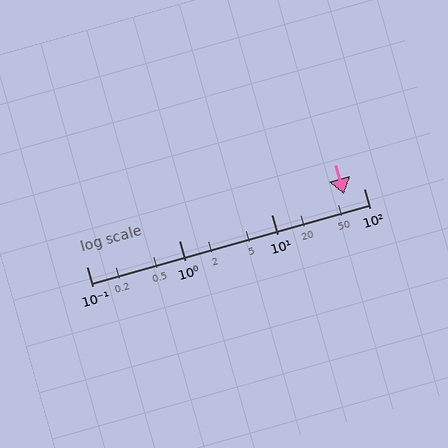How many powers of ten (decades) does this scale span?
The scale spans 3 decades, from 0.1 to 100.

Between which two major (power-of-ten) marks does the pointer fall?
The pointer is between 10 and 100.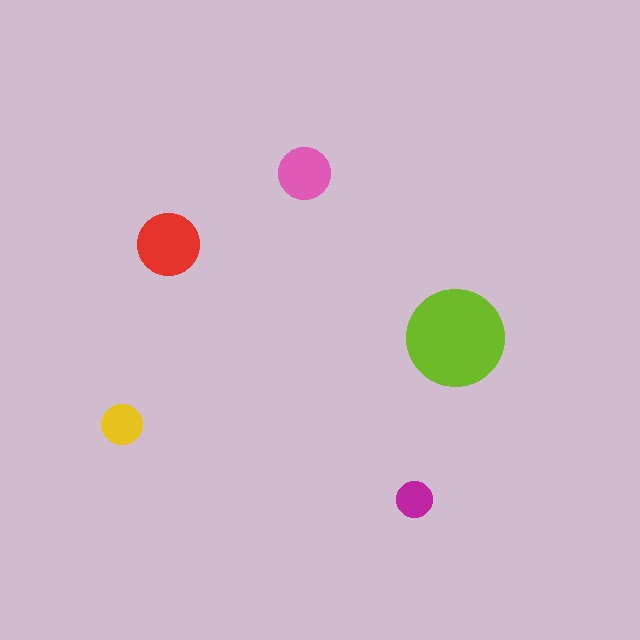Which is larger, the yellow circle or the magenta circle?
The yellow one.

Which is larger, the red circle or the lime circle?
The lime one.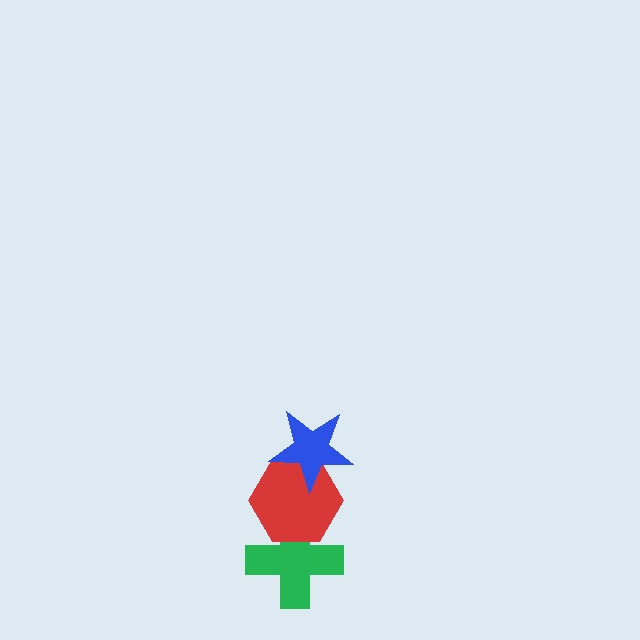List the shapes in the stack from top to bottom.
From top to bottom: the blue star, the red hexagon, the green cross.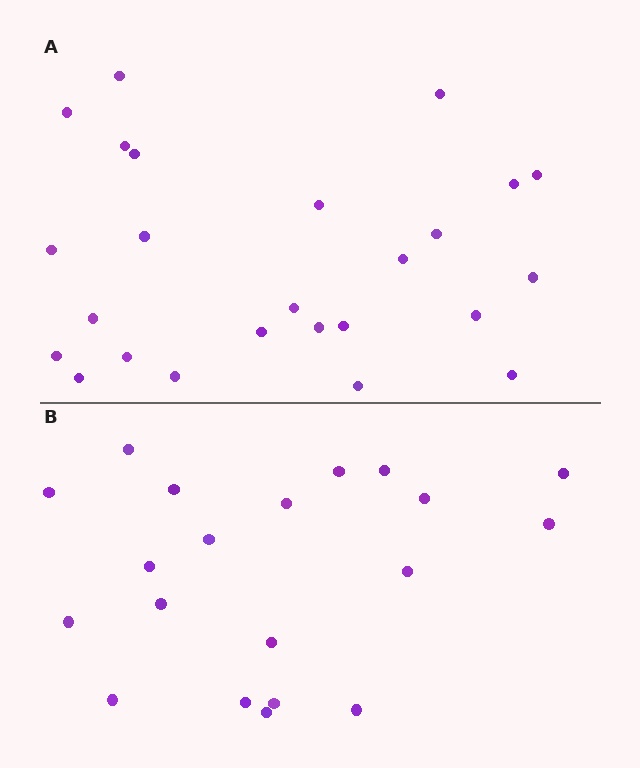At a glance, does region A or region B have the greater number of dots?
Region A (the top region) has more dots.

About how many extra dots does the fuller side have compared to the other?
Region A has about 5 more dots than region B.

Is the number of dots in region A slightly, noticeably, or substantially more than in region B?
Region A has noticeably more, but not dramatically so. The ratio is roughly 1.2 to 1.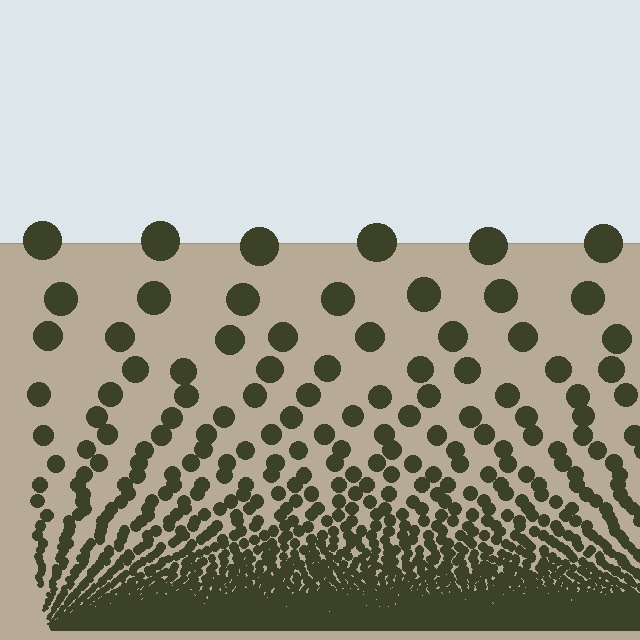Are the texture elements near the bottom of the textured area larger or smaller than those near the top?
Smaller. The gradient is inverted — elements near the bottom are smaller and denser.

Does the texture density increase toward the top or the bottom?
Density increases toward the bottom.